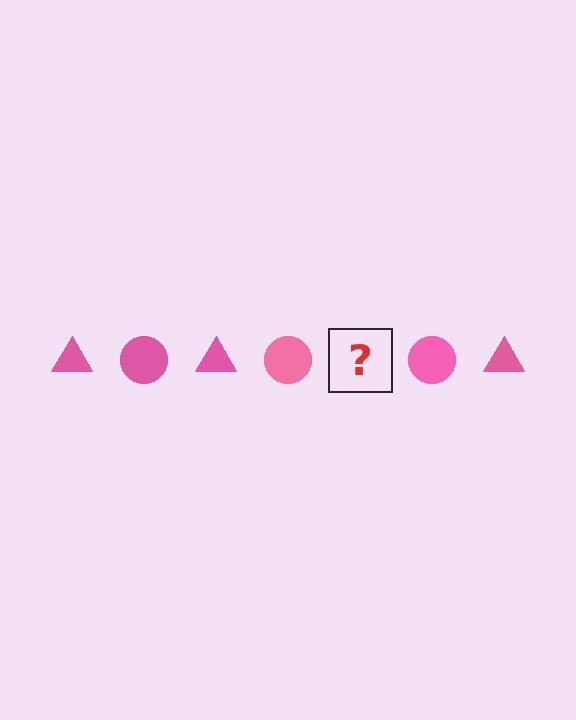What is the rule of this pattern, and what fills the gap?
The rule is that the pattern cycles through triangle, circle shapes in pink. The gap should be filled with a pink triangle.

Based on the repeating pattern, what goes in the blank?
The blank should be a pink triangle.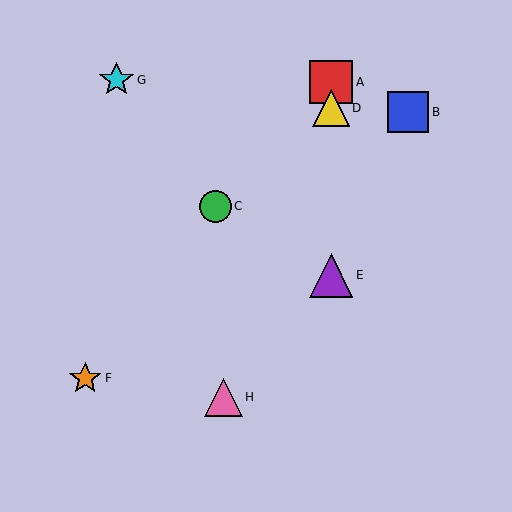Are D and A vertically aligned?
Yes, both are at x≈331.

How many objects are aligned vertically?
3 objects (A, D, E) are aligned vertically.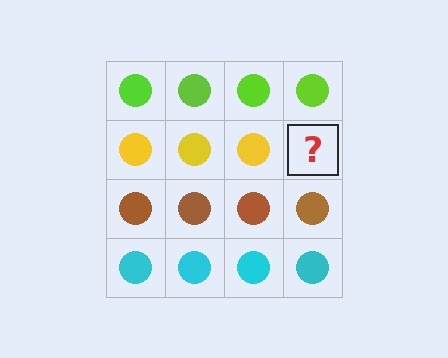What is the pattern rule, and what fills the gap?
The rule is that each row has a consistent color. The gap should be filled with a yellow circle.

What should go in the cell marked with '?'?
The missing cell should contain a yellow circle.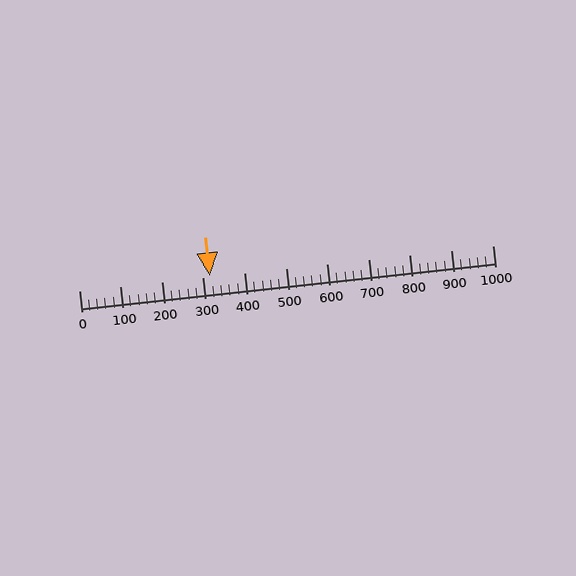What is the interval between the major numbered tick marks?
The major tick marks are spaced 100 units apart.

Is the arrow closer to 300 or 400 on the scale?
The arrow is closer to 300.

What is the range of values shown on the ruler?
The ruler shows values from 0 to 1000.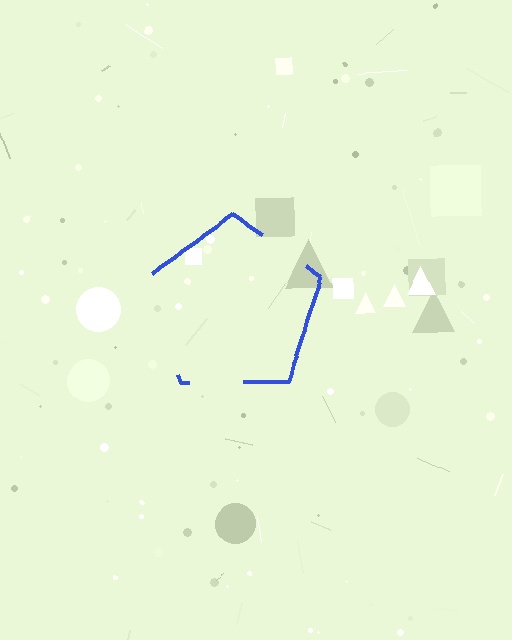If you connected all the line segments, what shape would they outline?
They would outline a pentagon.